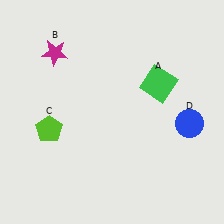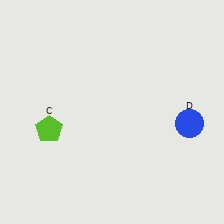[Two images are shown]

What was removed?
The green square (A), the magenta star (B) were removed in Image 2.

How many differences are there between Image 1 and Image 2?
There are 2 differences between the two images.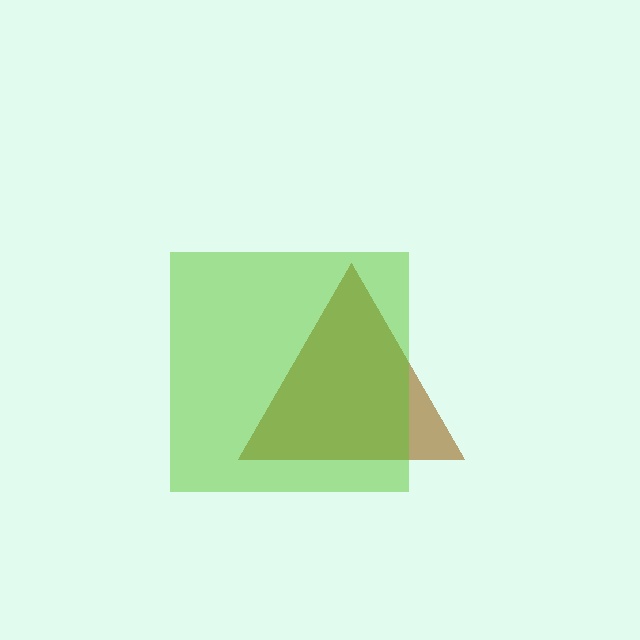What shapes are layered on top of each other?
The layered shapes are: a brown triangle, a lime square.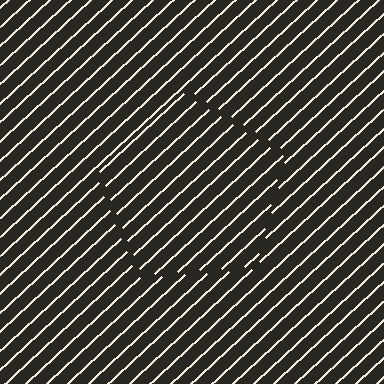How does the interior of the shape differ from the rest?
The interior of the shape contains the same grating, shifted by half a period — the contour is defined by the phase discontinuity where line-ends from the inner and outer gratings abut.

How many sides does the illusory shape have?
5 sides — the line-ends trace a pentagon.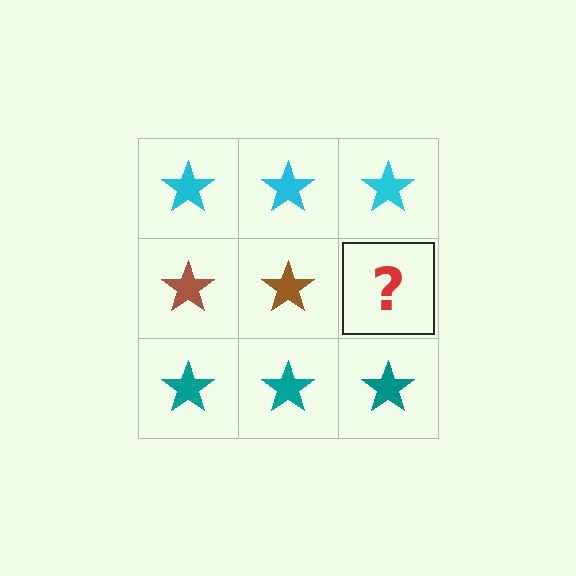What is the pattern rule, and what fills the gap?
The rule is that each row has a consistent color. The gap should be filled with a brown star.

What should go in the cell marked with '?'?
The missing cell should contain a brown star.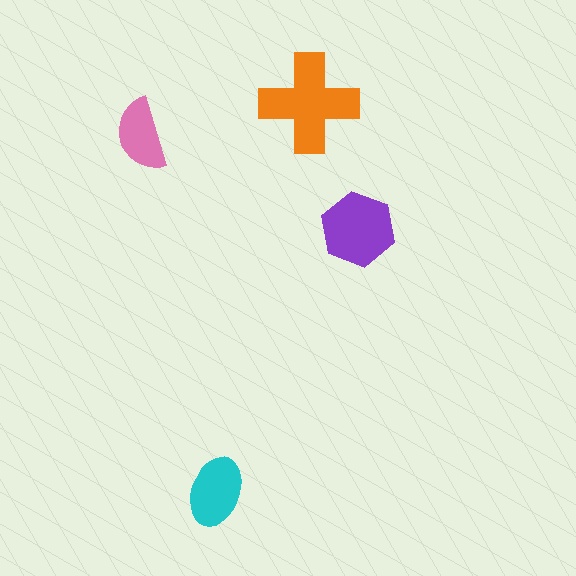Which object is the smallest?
The pink semicircle.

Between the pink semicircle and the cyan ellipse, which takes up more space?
The cyan ellipse.